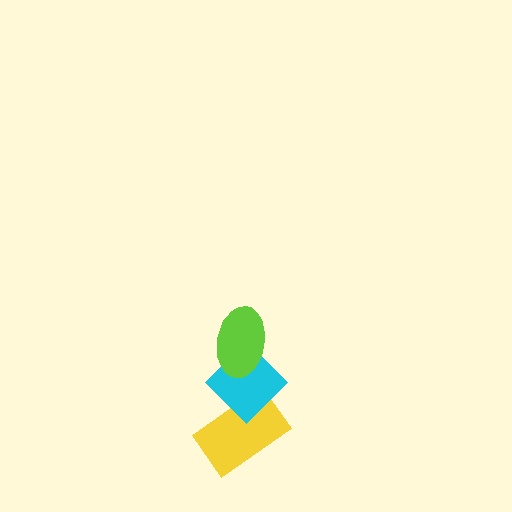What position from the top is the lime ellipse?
The lime ellipse is 1st from the top.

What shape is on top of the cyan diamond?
The lime ellipse is on top of the cyan diamond.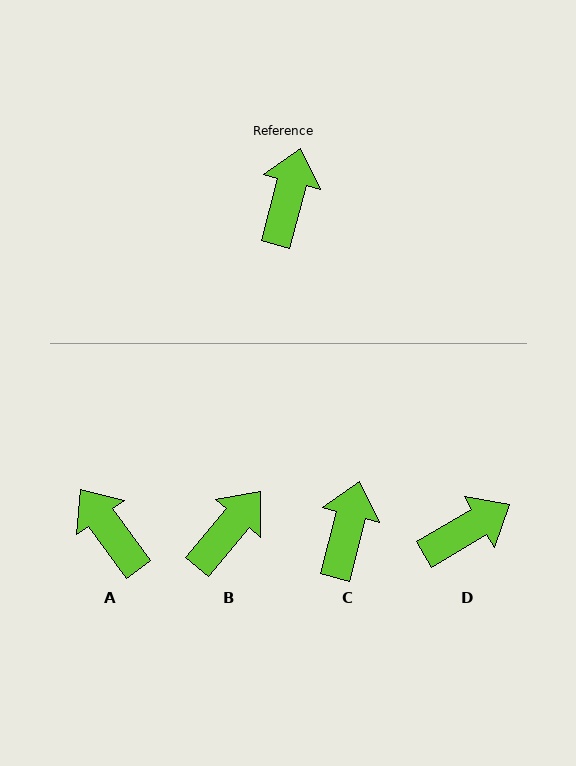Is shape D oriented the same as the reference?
No, it is off by about 45 degrees.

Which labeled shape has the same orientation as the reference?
C.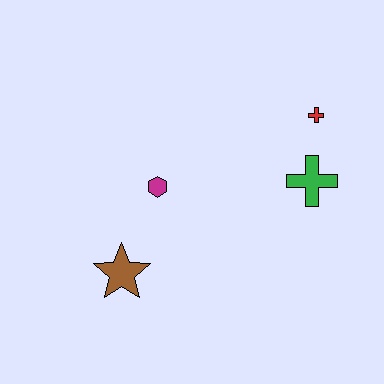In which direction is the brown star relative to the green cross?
The brown star is to the left of the green cross.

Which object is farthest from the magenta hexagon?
The red cross is farthest from the magenta hexagon.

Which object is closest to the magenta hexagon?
The brown star is closest to the magenta hexagon.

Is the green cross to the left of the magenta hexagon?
No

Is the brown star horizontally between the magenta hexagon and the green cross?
No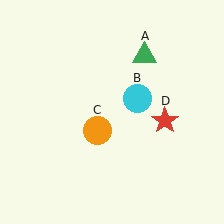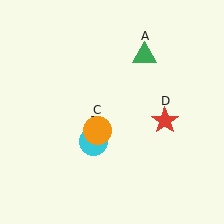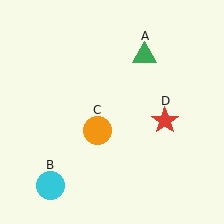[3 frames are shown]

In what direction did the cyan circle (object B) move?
The cyan circle (object B) moved down and to the left.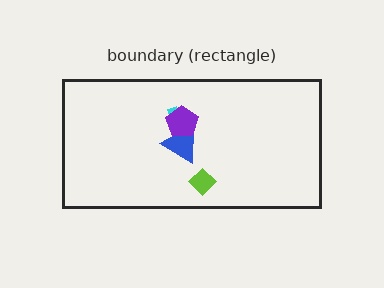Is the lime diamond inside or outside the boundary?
Inside.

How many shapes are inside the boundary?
4 inside, 0 outside.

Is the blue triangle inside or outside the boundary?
Inside.